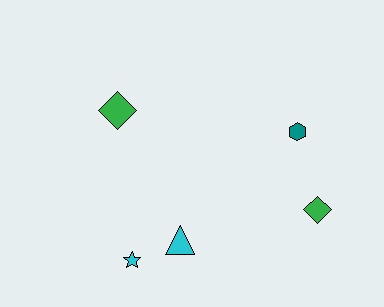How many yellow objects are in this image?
There are no yellow objects.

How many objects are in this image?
There are 5 objects.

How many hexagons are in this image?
There is 1 hexagon.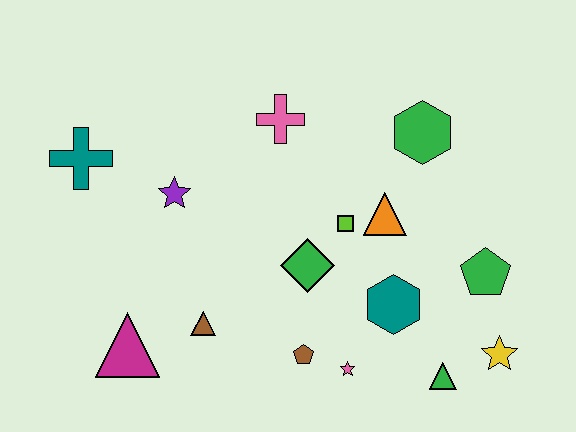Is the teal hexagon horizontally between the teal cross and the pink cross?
No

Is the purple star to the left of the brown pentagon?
Yes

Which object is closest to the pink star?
The brown pentagon is closest to the pink star.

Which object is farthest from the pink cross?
The yellow star is farthest from the pink cross.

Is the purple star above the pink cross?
No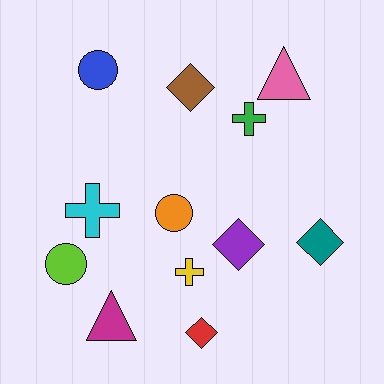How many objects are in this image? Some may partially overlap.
There are 12 objects.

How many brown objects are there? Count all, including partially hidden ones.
There is 1 brown object.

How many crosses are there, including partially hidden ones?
There are 3 crosses.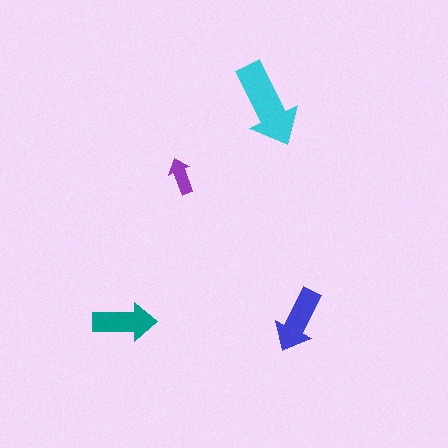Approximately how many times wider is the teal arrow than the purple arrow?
About 1.5 times wider.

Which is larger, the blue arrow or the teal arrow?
The blue one.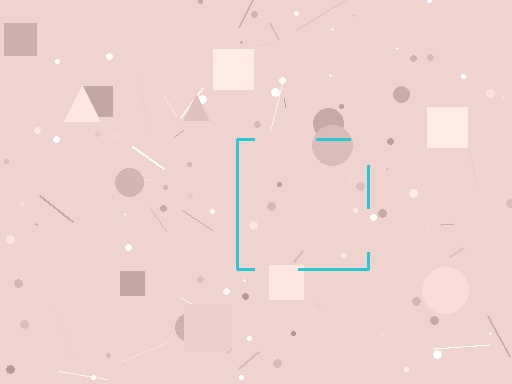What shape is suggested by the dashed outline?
The dashed outline suggests a square.